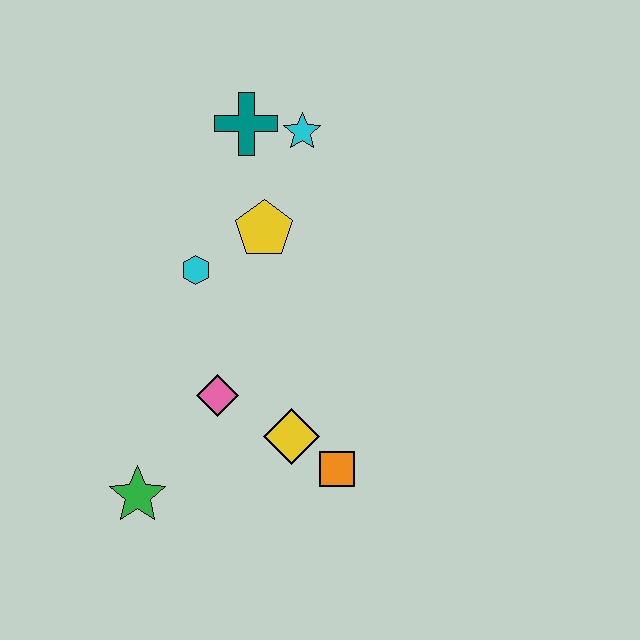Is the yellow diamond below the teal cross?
Yes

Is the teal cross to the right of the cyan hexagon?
Yes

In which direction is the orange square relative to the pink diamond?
The orange square is to the right of the pink diamond.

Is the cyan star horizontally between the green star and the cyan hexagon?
No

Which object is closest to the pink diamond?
The yellow diamond is closest to the pink diamond.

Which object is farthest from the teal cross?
The green star is farthest from the teal cross.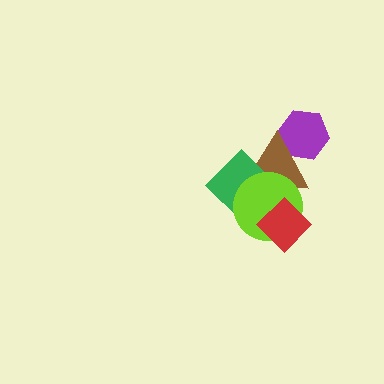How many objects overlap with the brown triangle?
4 objects overlap with the brown triangle.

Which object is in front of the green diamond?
The lime circle is in front of the green diamond.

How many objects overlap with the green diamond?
2 objects overlap with the green diamond.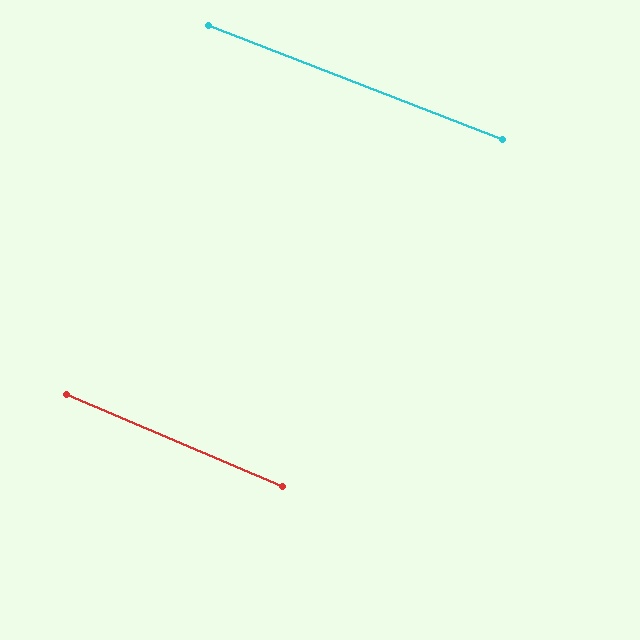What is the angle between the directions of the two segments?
Approximately 2 degrees.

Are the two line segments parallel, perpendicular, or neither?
Parallel — their directions differ by only 1.8°.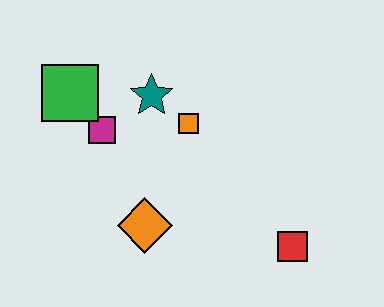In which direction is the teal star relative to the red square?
The teal star is above the red square.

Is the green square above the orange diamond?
Yes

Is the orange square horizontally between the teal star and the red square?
Yes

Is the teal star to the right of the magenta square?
Yes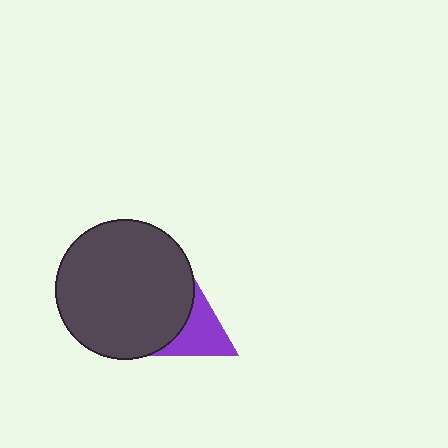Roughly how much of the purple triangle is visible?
About half of it is visible (roughly 57%).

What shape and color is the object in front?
The object in front is a dark gray circle.